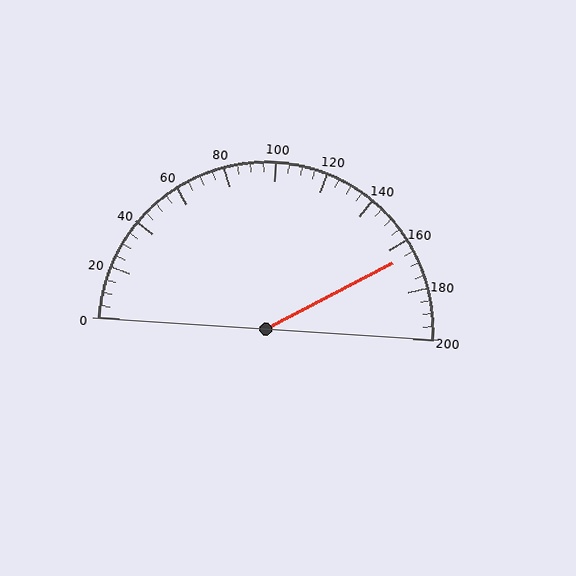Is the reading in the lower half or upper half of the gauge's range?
The reading is in the upper half of the range (0 to 200).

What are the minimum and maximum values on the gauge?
The gauge ranges from 0 to 200.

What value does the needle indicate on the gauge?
The needle indicates approximately 165.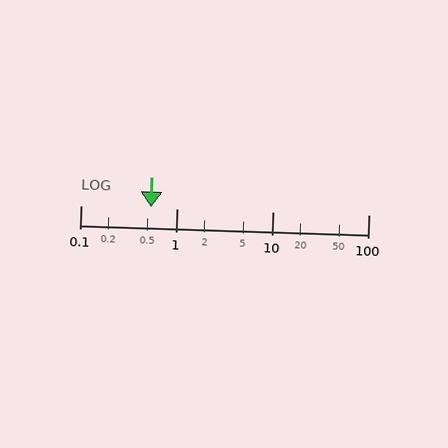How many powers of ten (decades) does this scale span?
The scale spans 3 decades, from 0.1 to 100.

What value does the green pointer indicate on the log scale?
The pointer indicates approximately 0.54.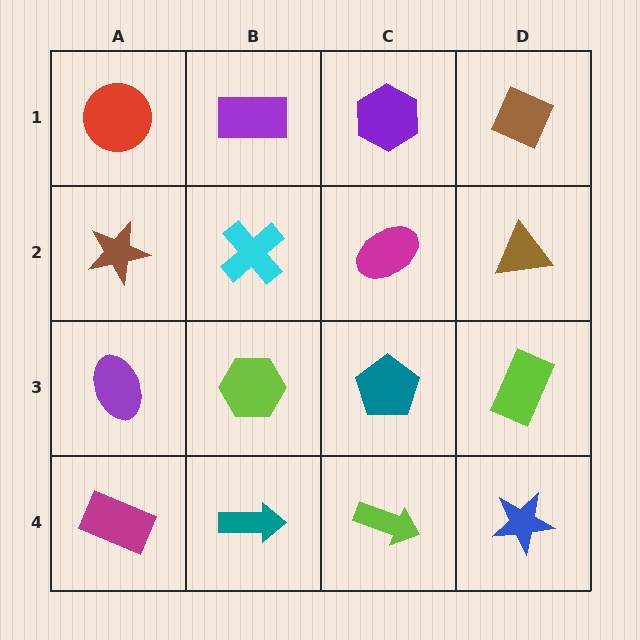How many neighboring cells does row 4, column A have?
2.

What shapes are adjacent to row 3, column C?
A magenta ellipse (row 2, column C), a lime arrow (row 4, column C), a lime hexagon (row 3, column B), a lime rectangle (row 3, column D).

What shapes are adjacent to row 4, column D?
A lime rectangle (row 3, column D), a lime arrow (row 4, column C).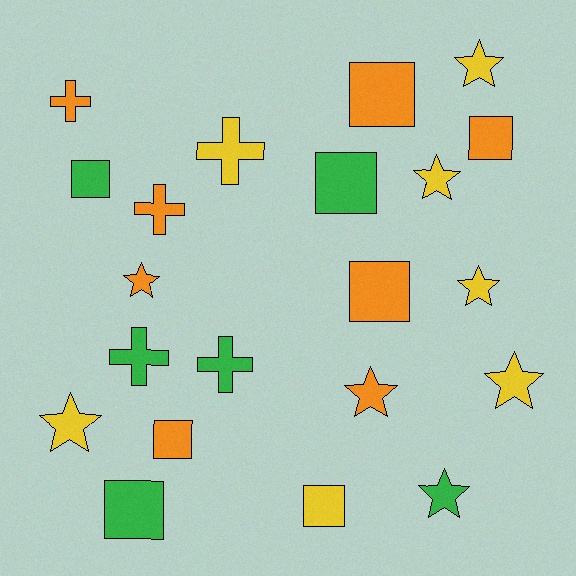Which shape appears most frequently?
Star, with 8 objects.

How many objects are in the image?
There are 21 objects.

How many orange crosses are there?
There are 2 orange crosses.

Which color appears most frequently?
Orange, with 8 objects.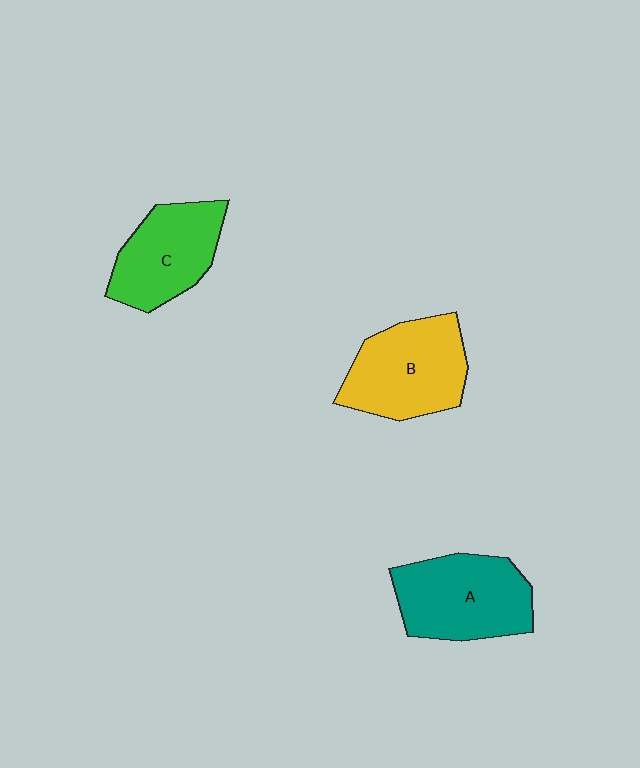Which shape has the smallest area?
Shape C (green).